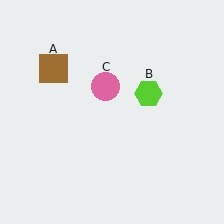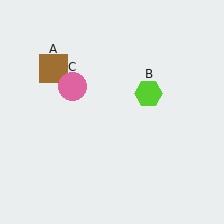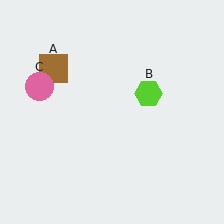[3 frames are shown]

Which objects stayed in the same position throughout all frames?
Brown square (object A) and lime hexagon (object B) remained stationary.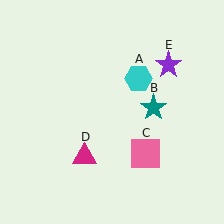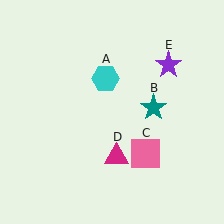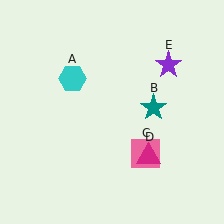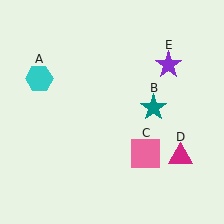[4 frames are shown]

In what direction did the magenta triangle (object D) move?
The magenta triangle (object D) moved right.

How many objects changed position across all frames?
2 objects changed position: cyan hexagon (object A), magenta triangle (object D).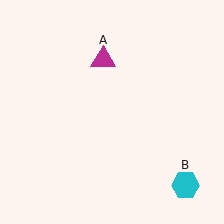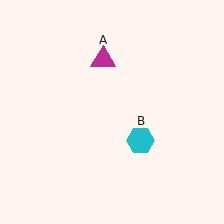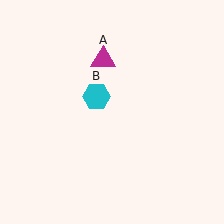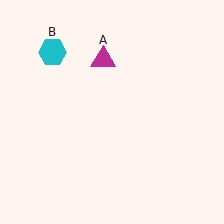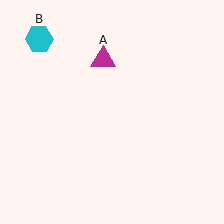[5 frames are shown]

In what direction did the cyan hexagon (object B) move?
The cyan hexagon (object B) moved up and to the left.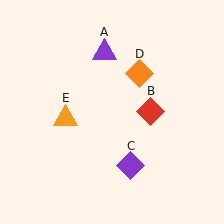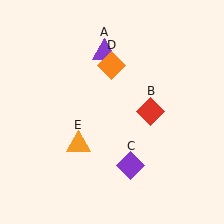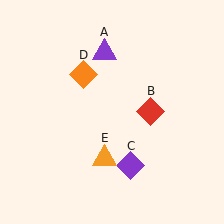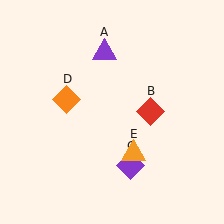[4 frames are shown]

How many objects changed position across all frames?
2 objects changed position: orange diamond (object D), orange triangle (object E).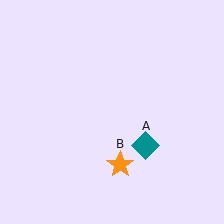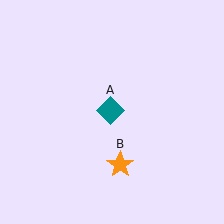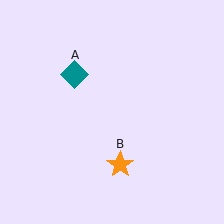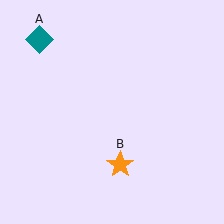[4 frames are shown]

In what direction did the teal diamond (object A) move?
The teal diamond (object A) moved up and to the left.